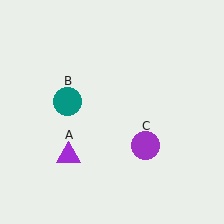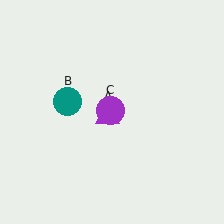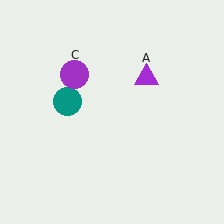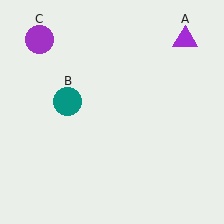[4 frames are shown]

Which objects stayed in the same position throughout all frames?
Teal circle (object B) remained stationary.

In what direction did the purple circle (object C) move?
The purple circle (object C) moved up and to the left.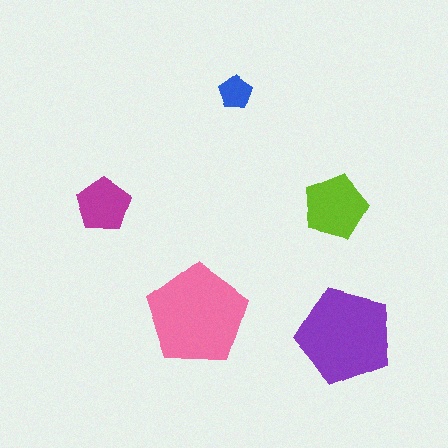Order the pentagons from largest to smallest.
the pink one, the purple one, the lime one, the magenta one, the blue one.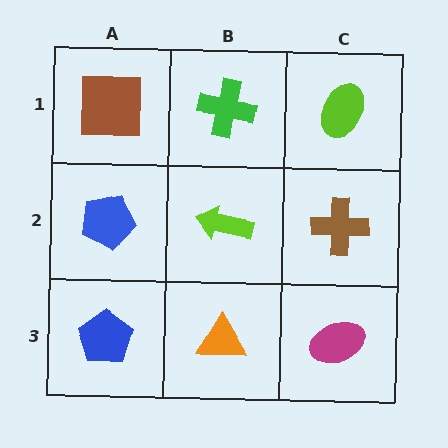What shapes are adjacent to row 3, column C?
A brown cross (row 2, column C), an orange triangle (row 3, column B).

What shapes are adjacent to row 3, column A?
A blue pentagon (row 2, column A), an orange triangle (row 3, column B).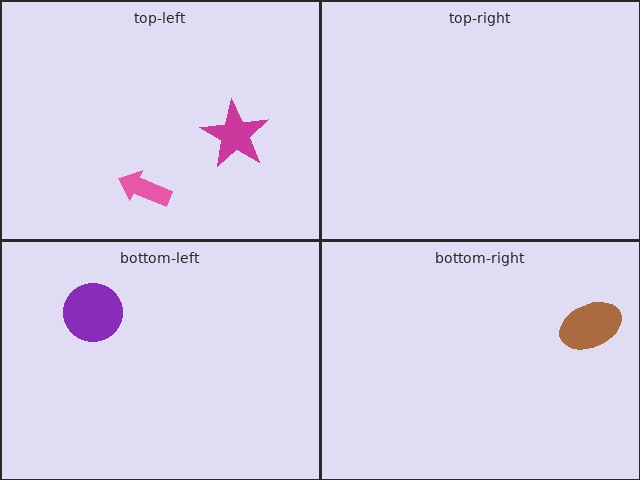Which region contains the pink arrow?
The top-left region.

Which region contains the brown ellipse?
The bottom-right region.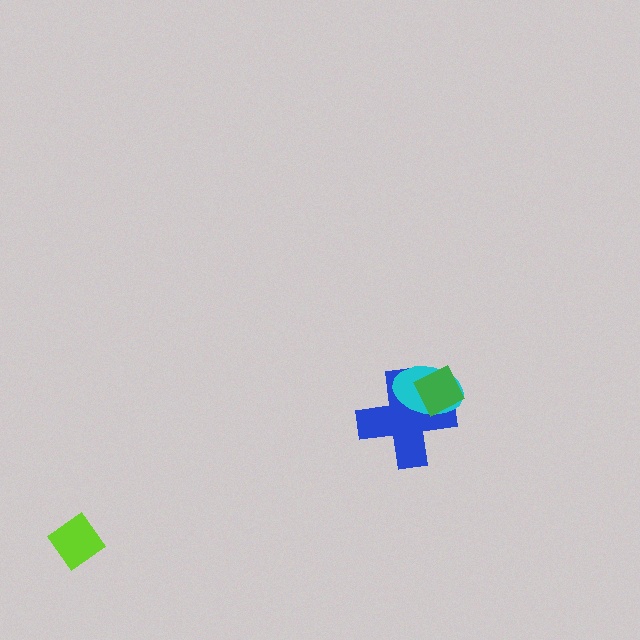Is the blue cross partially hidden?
Yes, it is partially covered by another shape.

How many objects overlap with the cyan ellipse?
2 objects overlap with the cyan ellipse.